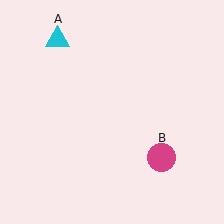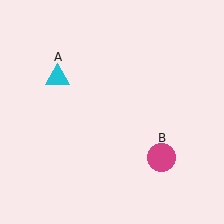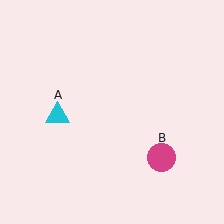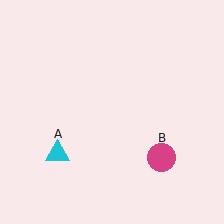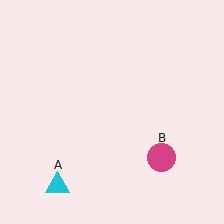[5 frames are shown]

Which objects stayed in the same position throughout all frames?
Magenta circle (object B) remained stationary.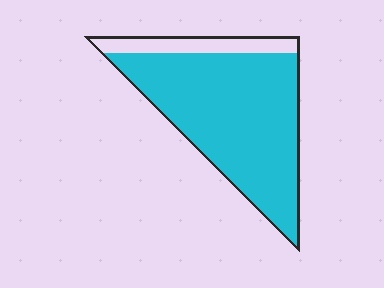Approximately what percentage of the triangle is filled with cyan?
Approximately 85%.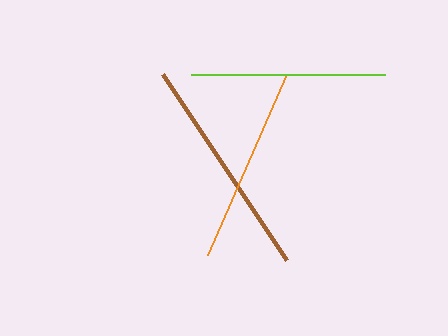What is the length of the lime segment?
The lime segment is approximately 194 pixels long.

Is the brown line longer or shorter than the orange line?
The brown line is longer than the orange line.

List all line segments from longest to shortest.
From longest to shortest: brown, orange, lime.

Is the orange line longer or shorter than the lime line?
The orange line is longer than the lime line.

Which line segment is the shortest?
The lime line is the shortest at approximately 194 pixels.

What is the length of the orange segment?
The orange segment is approximately 197 pixels long.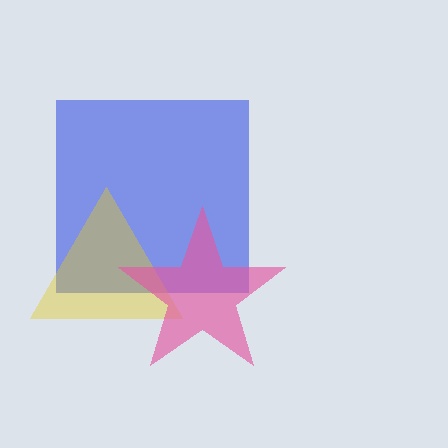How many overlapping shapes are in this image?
There are 3 overlapping shapes in the image.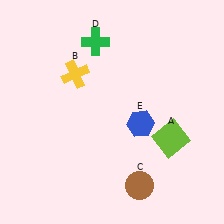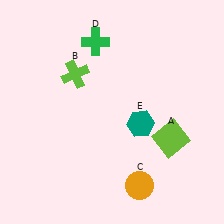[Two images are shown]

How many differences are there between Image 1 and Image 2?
There are 3 differences between the two images.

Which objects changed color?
B changed from yellow to lime. C changed from brown to orange. E changed from blue to teal.